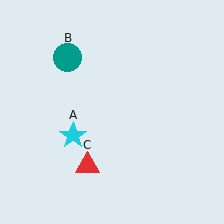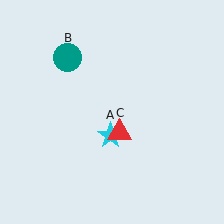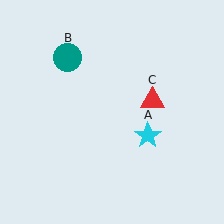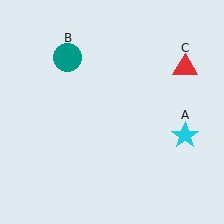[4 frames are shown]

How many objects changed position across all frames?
2 objects changed position: cyan star (object A), red triangle (object C).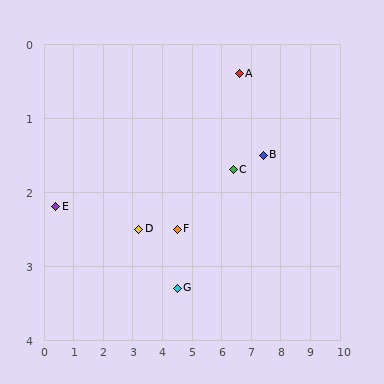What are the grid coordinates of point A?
Point A is at approximately (6.6, 0.4).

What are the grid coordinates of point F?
Point F is at approximately (4.5, 2.5).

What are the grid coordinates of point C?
Point C is at approximately (6.4, 1.7).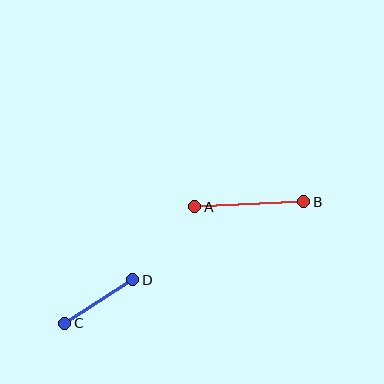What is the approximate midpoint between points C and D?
The midpoint is at approximately (99, 301) pixels.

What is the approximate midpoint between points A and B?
The midpoint is at approximately (249, 204) pixels.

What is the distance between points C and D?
The distance is approximately 80 pixels.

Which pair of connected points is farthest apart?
Points A and B are farthest apart.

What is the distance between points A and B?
The distance is approximately 109 pixels.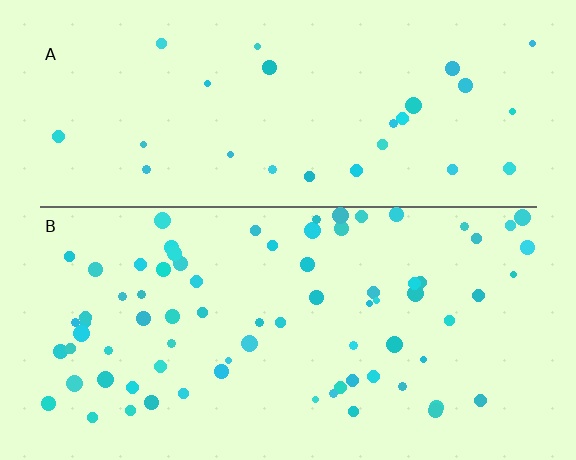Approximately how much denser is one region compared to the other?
Approximately 2.7× — region B over region A.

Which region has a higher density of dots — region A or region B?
B (the bottom).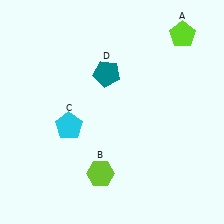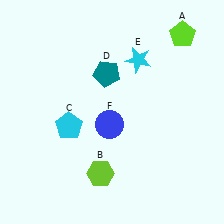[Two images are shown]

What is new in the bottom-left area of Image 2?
A blue circle (F) was added in the bottom-left area of Image 2.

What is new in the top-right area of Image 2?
A cyan star (E) was added in the top-right area of Image 2.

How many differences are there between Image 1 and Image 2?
There are 2 differences between the two images.